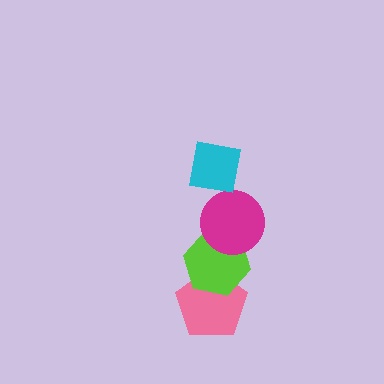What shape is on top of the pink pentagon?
The lime hexagon is on top of the pink pentagon.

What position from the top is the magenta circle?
The magenta circle is 2nd from the top.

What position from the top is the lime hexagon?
The lime hexagon is 3rd from the top.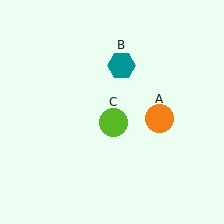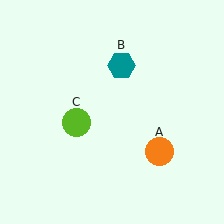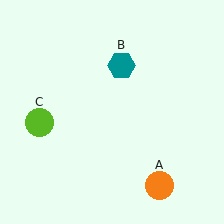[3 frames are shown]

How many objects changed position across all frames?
2 objects changed position: orange circle (object A), lime circle (object C).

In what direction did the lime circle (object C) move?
The lime circle (object C) moved left.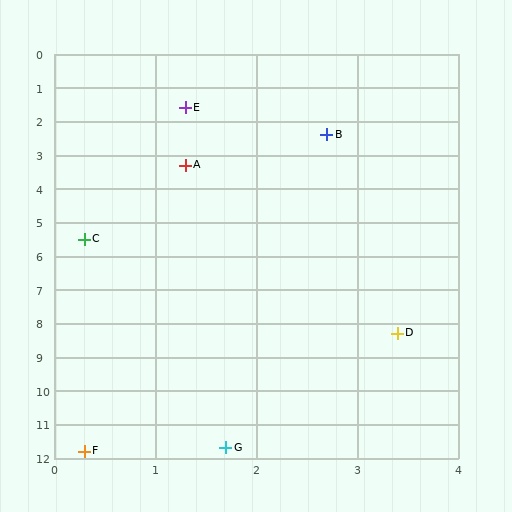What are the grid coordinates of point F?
Point F is at approximately (0.3, 11.8).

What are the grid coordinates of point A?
Point A is at approximately (1.3, 3.3).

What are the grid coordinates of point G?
Point G is at approximately (1.7, 11.7).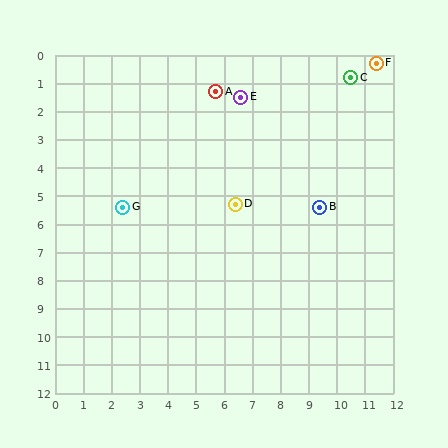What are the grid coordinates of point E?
Point E is at approximately (6.6, 1.5).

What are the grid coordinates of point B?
Point B is at approximately (9.4, 5.4).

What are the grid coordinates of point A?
Point A is at approximately (5.7, 1.3).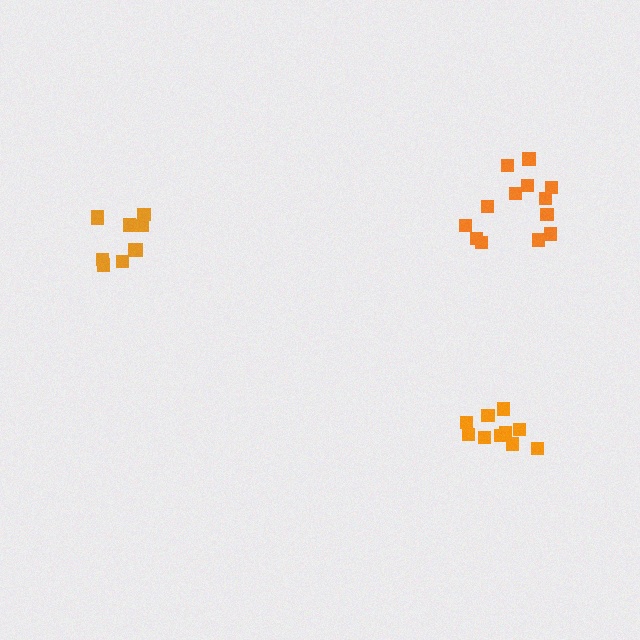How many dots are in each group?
Group 1: 13 dots, Group 2: 10 dots, Group 3: 10 dots (33 total).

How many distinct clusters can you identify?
There are 3 distinct clusters.